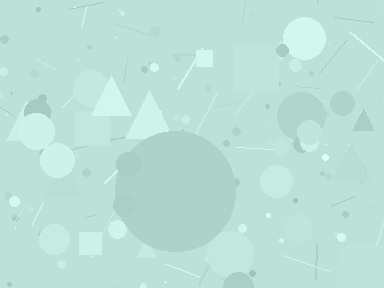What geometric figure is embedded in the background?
A circle is embedded in the background.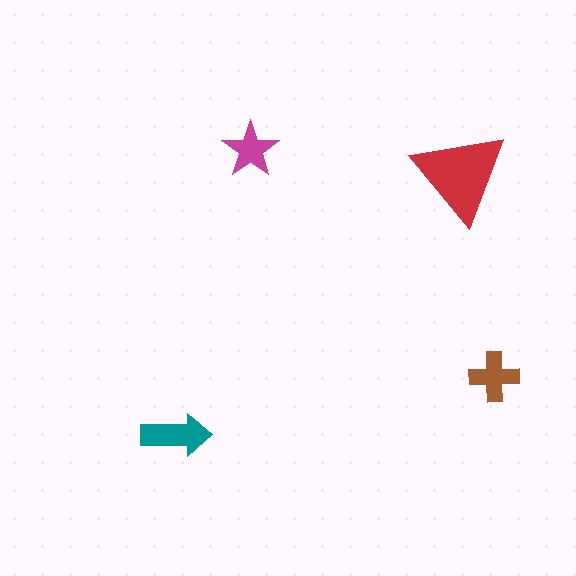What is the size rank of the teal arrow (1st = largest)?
2nd.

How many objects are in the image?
There are 4 objects in the image.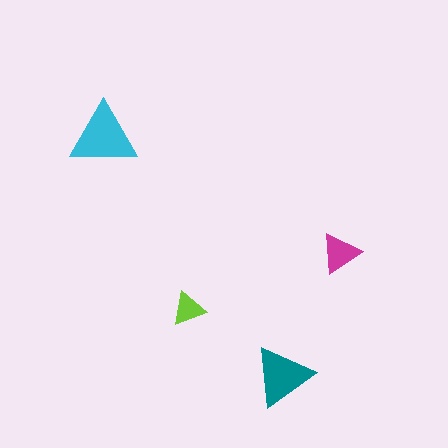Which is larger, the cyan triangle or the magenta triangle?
The cyan one.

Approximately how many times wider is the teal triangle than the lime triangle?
About 2 times wider.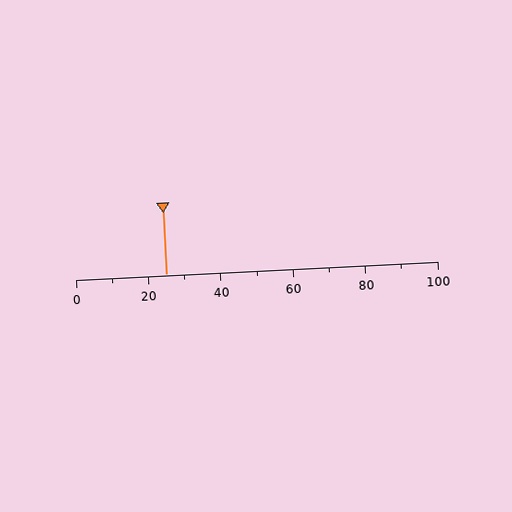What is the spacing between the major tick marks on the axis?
The major ticks are spaced 20 apart.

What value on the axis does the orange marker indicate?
The marker indicates approximately 25.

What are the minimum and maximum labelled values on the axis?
The axis runs from 0 to 100.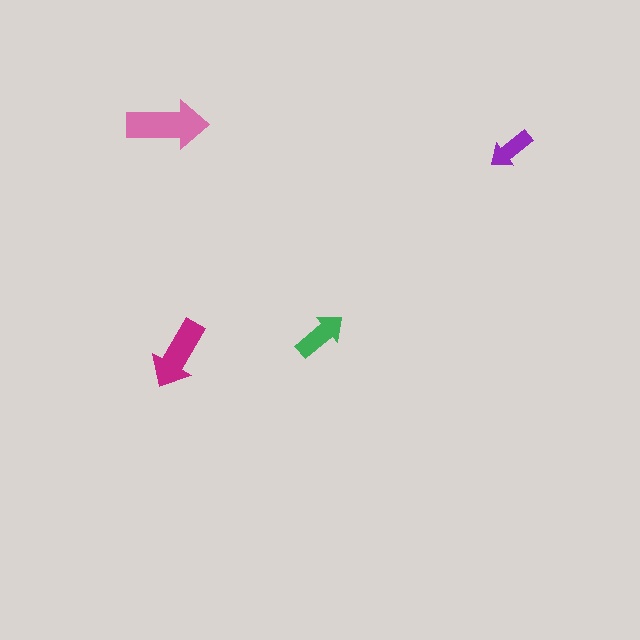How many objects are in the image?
There are 4 objects in the image.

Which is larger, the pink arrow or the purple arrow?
The pink one.